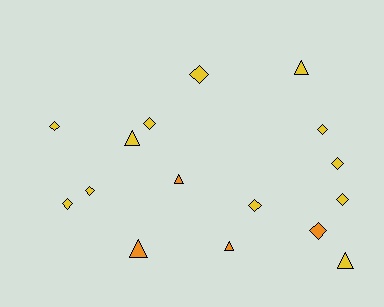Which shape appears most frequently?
Diamond, with 10 objects.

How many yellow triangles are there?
There are 3 yellow triangles.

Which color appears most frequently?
Yellow, with 12 objects.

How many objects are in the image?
There are 16 objects.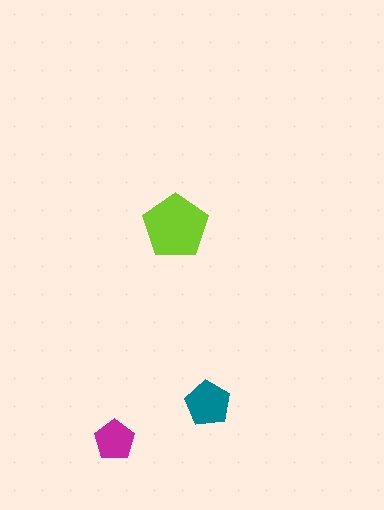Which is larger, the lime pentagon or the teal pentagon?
The lime one.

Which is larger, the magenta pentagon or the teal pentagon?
The teal one.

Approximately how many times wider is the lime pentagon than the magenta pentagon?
About 1.5 times wider.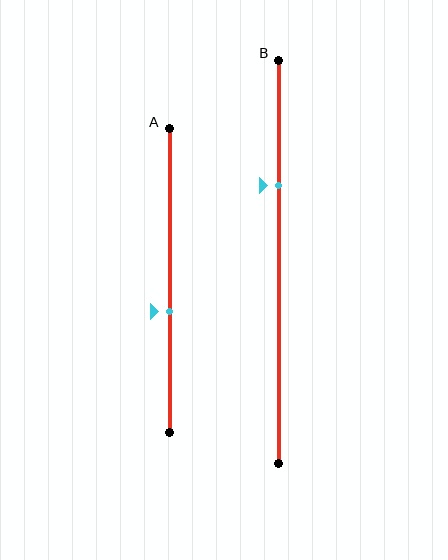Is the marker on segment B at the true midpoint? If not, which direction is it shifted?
No, the marker on segment B is shifted upward by about 19% of the segment length.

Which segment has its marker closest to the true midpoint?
Segment A has its marker closest to the true midpoint.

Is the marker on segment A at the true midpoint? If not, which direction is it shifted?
No, the marker on segment A is shifted downward by about 10% of the segment length.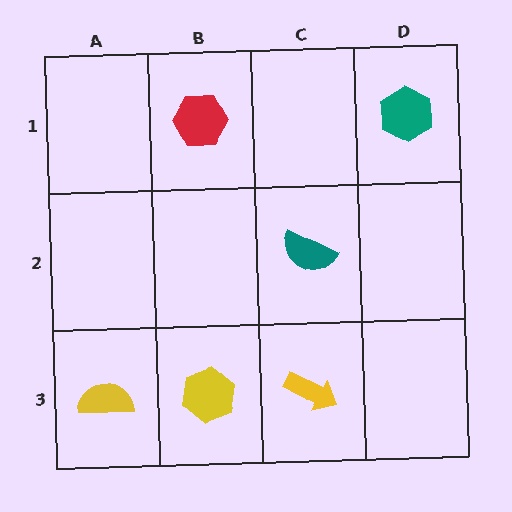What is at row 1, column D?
A teal hexagon.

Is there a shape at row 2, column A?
No, that cell is empty.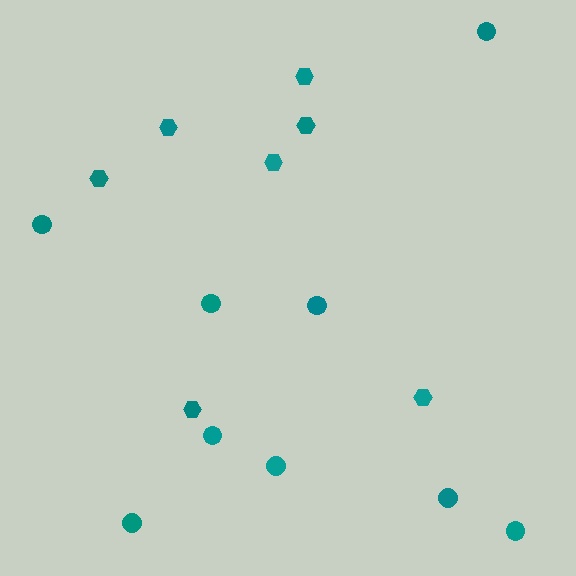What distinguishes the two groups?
There are 2 groups: one group of circles (9) and one group of hexagons (7).